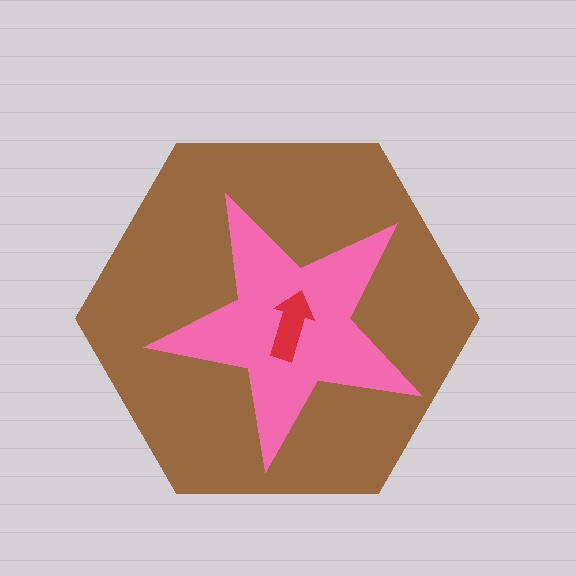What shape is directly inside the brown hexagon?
The pink star.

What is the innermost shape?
The red arrow.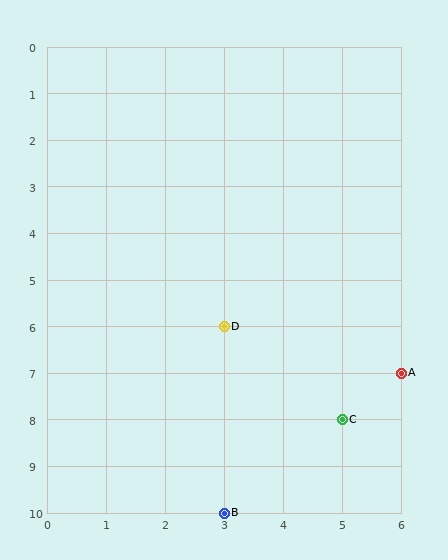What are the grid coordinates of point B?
Point B is at grid coordinates (3, 10).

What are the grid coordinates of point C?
Point C is at grid coordinates (5, 8).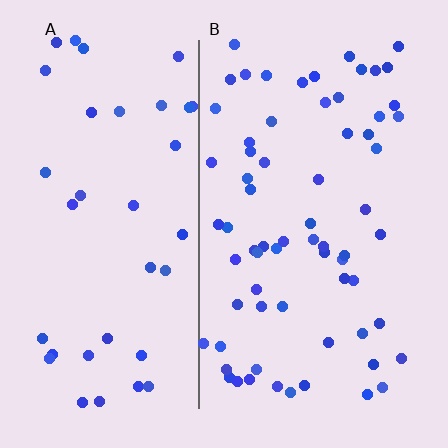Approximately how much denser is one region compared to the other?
Approximately 1.8× — region B over region A.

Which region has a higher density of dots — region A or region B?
B (the right).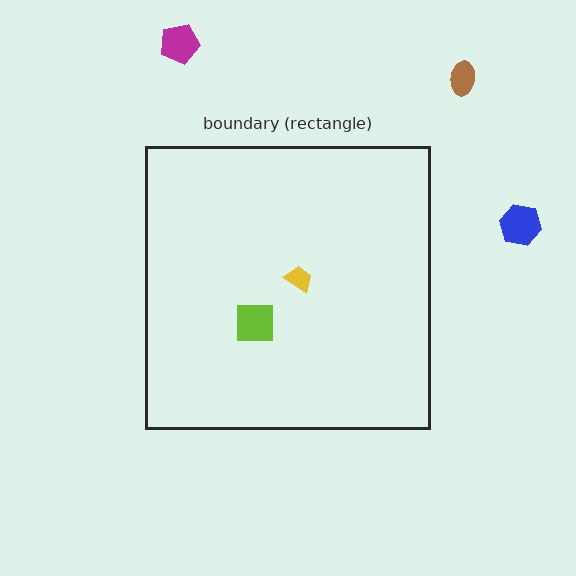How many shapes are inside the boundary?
2 inside, 3 outside.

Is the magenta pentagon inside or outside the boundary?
Outside.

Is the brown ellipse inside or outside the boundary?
Outside.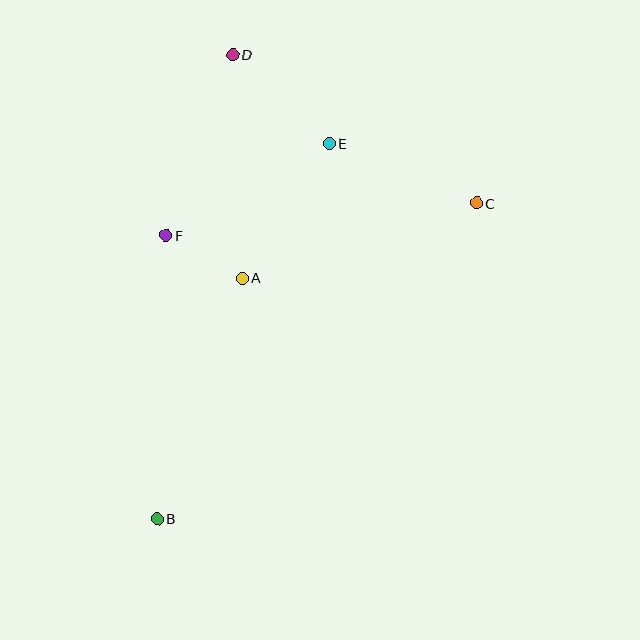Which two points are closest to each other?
Points A and F are closest to each other.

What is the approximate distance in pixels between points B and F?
The distance between B and F is approximately 283 pixels.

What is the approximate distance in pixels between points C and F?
The distance between C and F is approximately 312 pixels.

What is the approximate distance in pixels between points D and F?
The distance between D and F is approximately 192 pixels.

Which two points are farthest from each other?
Points B and D are farthest from each other.